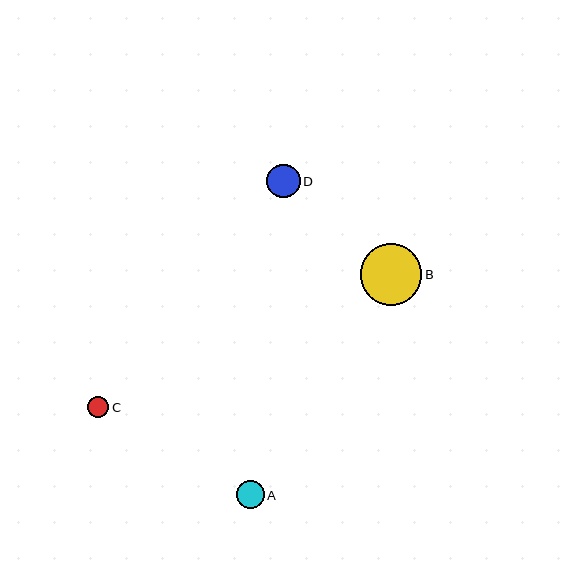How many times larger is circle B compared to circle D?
Circle B is approximately 1.8 times the size of circle D.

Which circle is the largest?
Circle B is the largest with a size of approximately 61 pixels.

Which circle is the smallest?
Circle C is the smallest with a size of approximately 21 pixels.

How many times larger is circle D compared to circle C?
Circle D is approximately 1.6 times the size of circle C.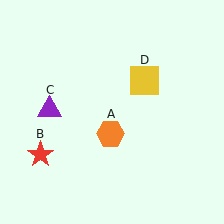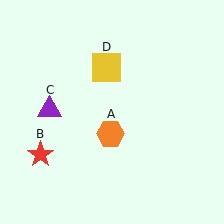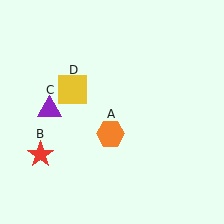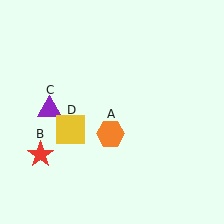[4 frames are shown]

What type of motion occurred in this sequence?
The yellow square (object D) rotated counterclockwise around the center of the scene.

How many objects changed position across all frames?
1 object changed position: yellow square (object D).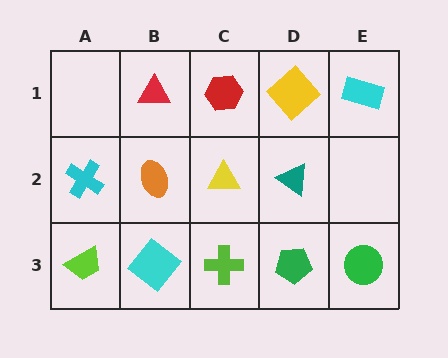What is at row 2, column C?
A yellow triangle.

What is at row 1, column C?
A red hexagon.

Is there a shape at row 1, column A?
No, that cell is empty.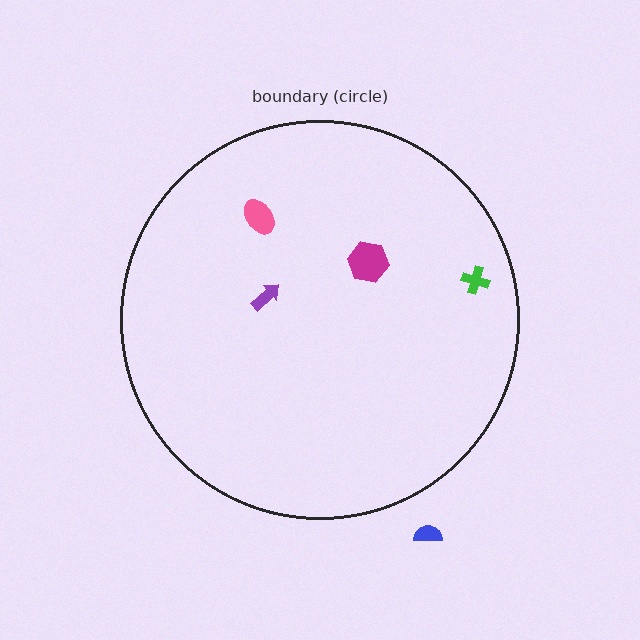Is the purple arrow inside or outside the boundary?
Inside.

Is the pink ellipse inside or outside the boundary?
Inside.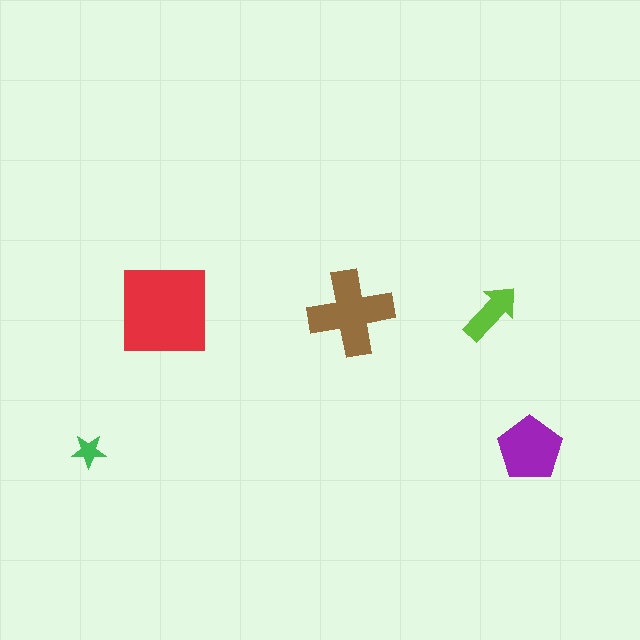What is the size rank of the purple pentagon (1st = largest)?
3rd.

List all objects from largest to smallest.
The red square, the brown cross, the purple pentagon, the lime arrow, the green star.